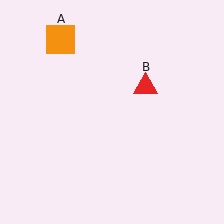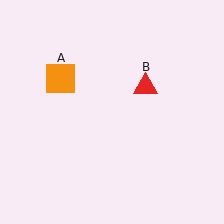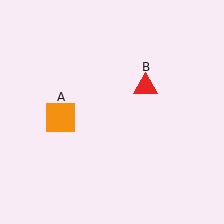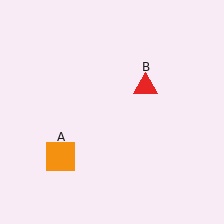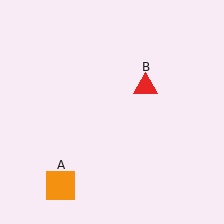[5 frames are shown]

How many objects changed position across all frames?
1 object changed position: orange square (object A).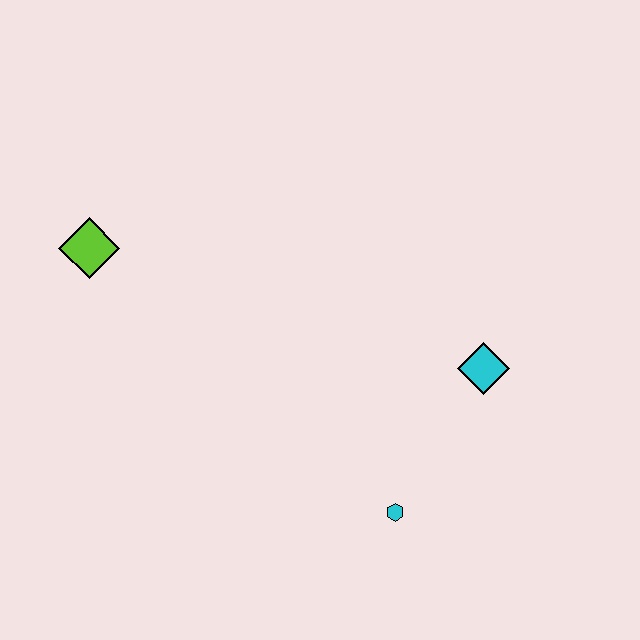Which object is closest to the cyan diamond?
The cyan hexagon is closest to the cyan diamond.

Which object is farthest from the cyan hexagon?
The lime diamond is farthest from the cyan hexagon.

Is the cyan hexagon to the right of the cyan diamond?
No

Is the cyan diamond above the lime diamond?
No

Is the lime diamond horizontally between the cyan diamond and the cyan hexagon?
No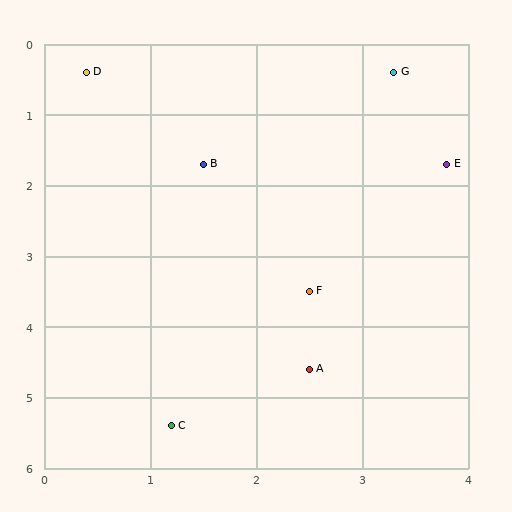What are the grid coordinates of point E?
Point E is at approximately (3.8, 1.7).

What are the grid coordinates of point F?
Point F is at approximately (2.5, 3.5).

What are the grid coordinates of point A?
Point A is at approximately (2.5, 4.6).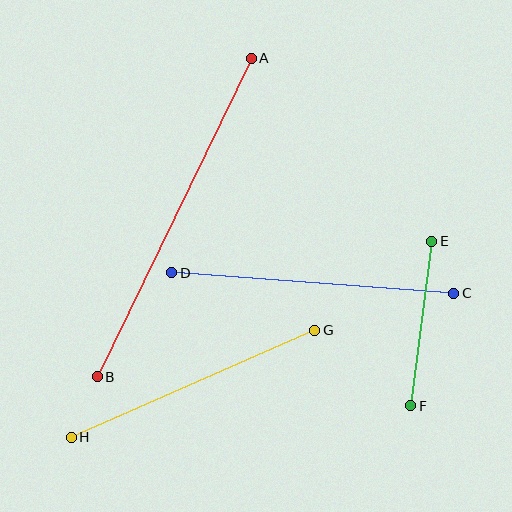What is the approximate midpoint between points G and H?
The midpoint is at approximately (193, 384) pixels.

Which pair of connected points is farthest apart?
Points A and B are farthest apart.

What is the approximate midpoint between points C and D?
The midpoint is at approximately (313, 283) pixels.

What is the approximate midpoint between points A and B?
The midpoint is at approximately (174, 218) pixels.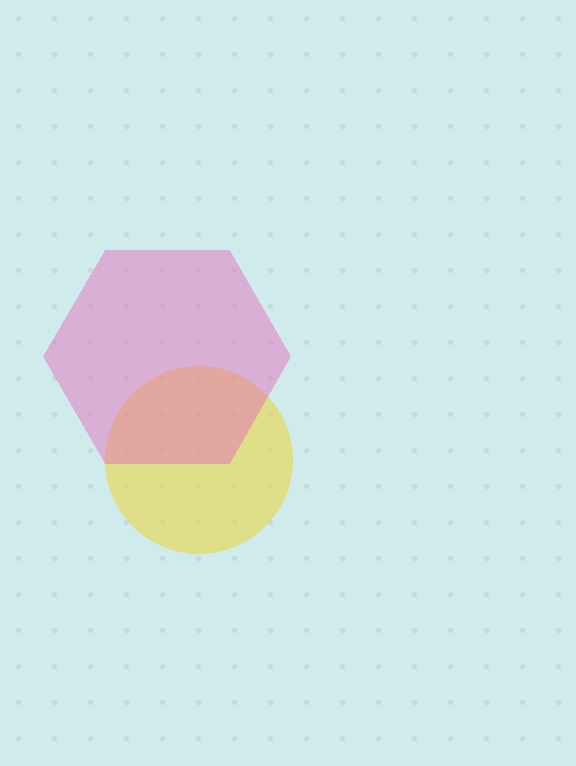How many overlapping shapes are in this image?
There are 2 overlapping shapes in the image.